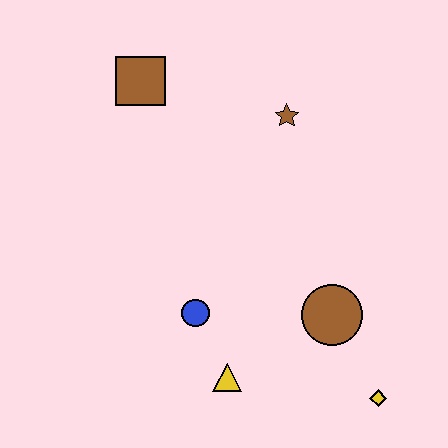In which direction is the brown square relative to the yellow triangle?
The brown square is above the yellow triangle.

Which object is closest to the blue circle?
The yellow triangle is closest to the blue circle.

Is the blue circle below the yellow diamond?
No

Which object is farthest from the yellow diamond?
The brown square is farthest from the yellow diamond.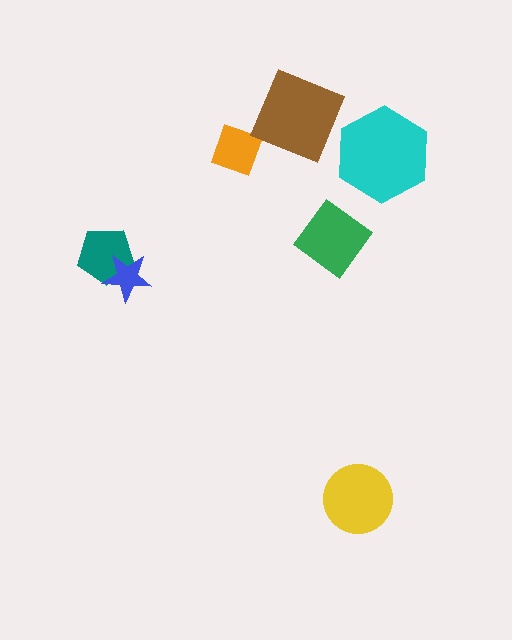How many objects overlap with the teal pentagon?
1 object overlaps with the teal pentagon.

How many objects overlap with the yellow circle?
0 objects overlap with the yellow circle.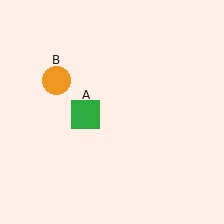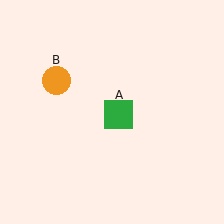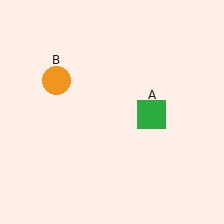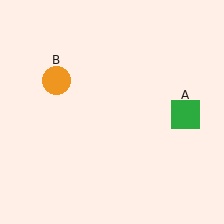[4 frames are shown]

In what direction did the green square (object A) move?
The green square (object A) moved right.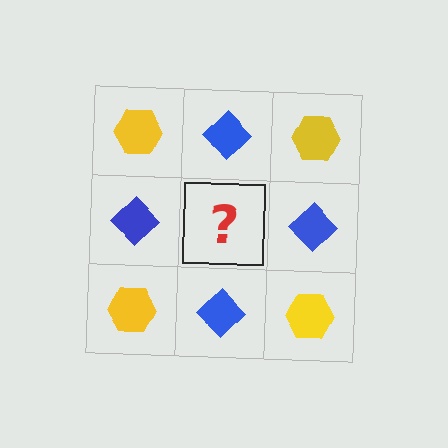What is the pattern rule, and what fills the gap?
The rule is that it alternates yellow hexagon and blue diamond in a checkerboard pattern. The gap should be filled with a yellow hexagon.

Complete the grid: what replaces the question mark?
The question mark should be replaced with a yellow hexagon.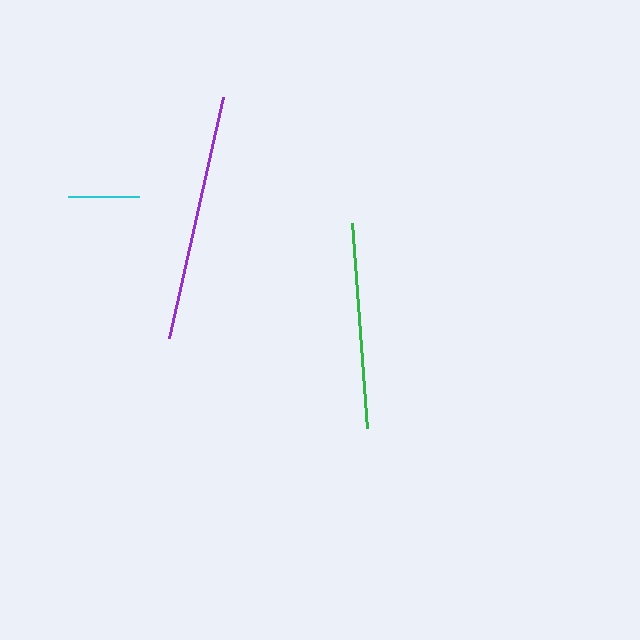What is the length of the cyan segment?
The cyan segment is approximately 71 pixels long.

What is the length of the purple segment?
The purple segment is approximately 247 pixels long.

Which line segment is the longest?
The purple line is the longest at approximately 247 pixels.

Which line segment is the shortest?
The cyan line is the shortest at approximately 71 pixels.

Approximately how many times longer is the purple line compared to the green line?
The purple line is approximately 1.2 times the length of the green line.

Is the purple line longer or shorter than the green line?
The purple line is longer than the green line.